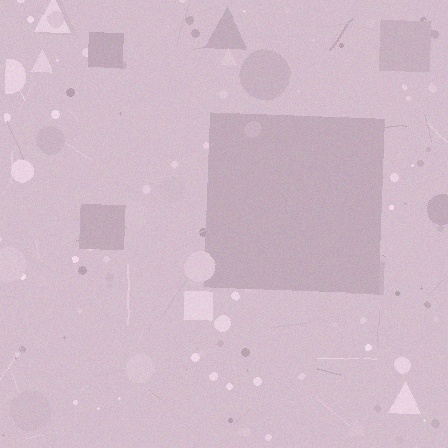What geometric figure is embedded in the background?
A square is embedded in the background.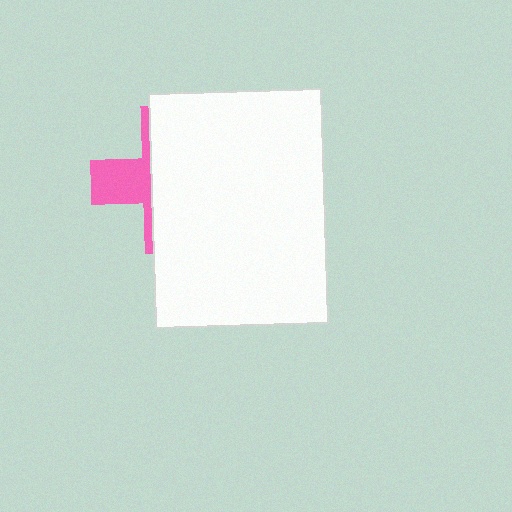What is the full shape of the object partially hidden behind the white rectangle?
The partially hidden object is a pink cross.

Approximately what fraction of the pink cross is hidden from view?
Roughly 69% of the pink cross is hidden behind the white rectangle.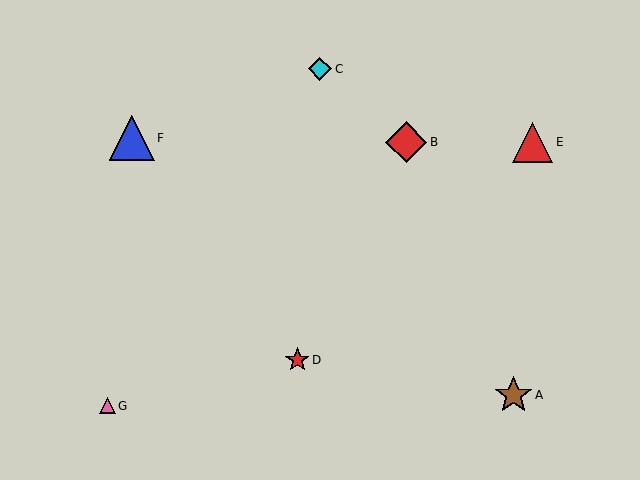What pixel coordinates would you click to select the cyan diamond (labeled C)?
Click at (320, 69) to select the cyan diamond C.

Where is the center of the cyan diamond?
The center of the cyan diamond is at (320, 69).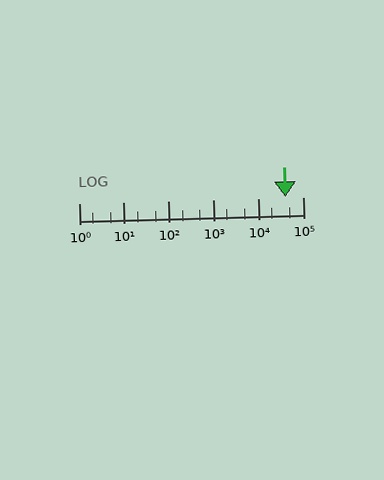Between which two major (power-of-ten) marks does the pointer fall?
The pointer is between 10000 and 100000.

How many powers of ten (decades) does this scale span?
The scale spans 5 decades, from 1 to 100000.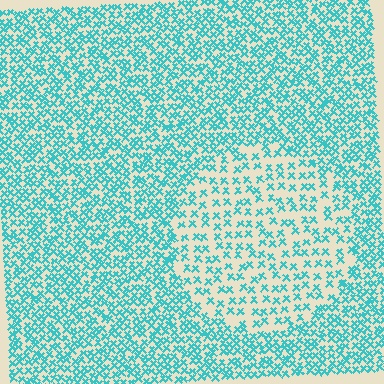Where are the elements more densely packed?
The elements are more densely packed outside the circle boundary.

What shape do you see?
I see a circle.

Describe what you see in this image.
The image contains small cyan elements arranged at two different densities. A circle-shaped region is visible where the elements are less densely packed than the surrounding area.